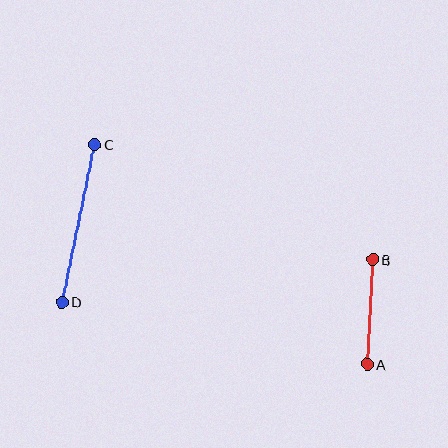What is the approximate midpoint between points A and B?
The midpoint is at approximately (370, 312) pixels.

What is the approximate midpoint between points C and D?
The midpoint is at approximately (78, 223) pixels.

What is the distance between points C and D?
The distance is approximately 161 pixels.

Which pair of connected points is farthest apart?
Points C and D are farthest apart.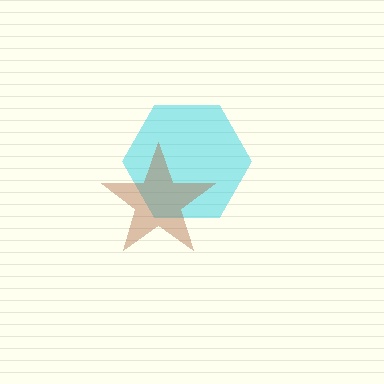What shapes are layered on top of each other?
The layered shapes are: a cyan hexagon, a brown star.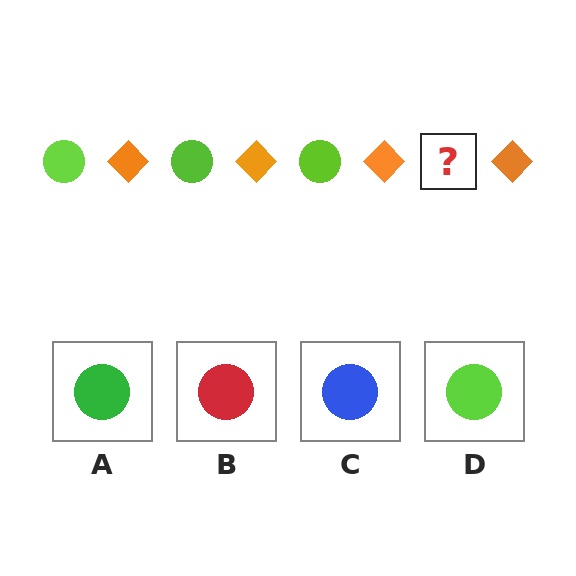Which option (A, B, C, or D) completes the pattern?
D.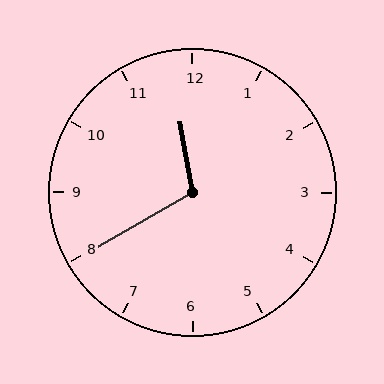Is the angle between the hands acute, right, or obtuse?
It is obtuse.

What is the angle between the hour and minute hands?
Approximately 110 degrees.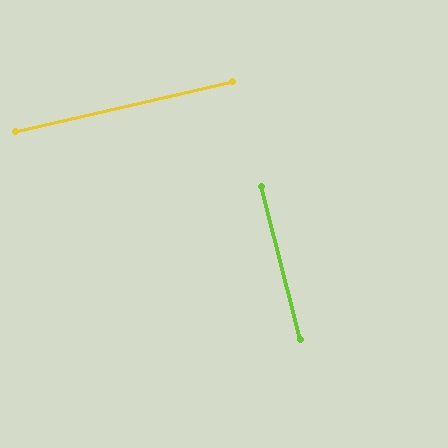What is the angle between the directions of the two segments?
Approximately 89 degrees.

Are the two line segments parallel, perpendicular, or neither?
Perpendicular — they meet at approximately 89°.